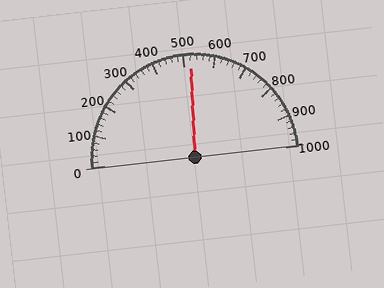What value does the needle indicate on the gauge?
The needle indicates approximately 520.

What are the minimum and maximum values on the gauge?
The gauge ranges from 0 to 1000.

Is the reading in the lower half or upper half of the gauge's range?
The reading is in the upper half of the range (0 to 1000).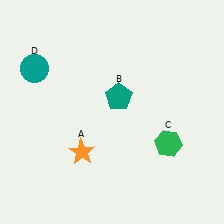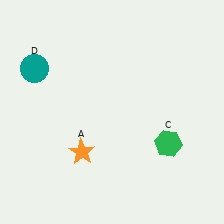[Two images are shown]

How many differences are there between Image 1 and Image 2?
There is 1 difference between the two images.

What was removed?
The teal pentagon (B) was removed in Image 2.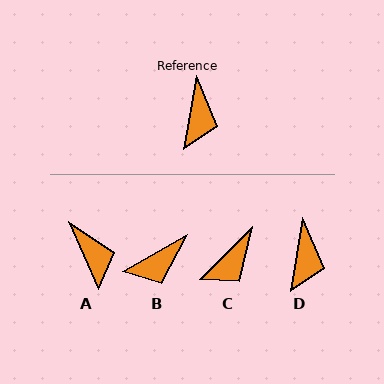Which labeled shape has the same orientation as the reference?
D.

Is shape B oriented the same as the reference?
No, it is off by about 50 degrees.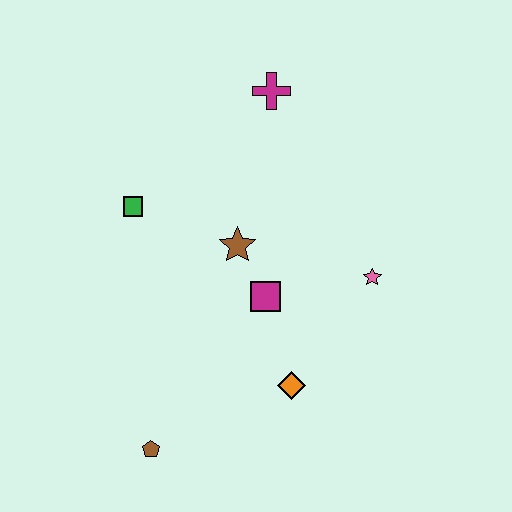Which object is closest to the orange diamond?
The magenta square is closest to the orange diamond.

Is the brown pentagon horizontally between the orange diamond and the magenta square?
No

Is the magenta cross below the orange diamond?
No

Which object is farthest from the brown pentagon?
The magenta cross is farthest from the brown pentagon.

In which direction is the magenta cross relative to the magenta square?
The magenta cross is above the magenta square.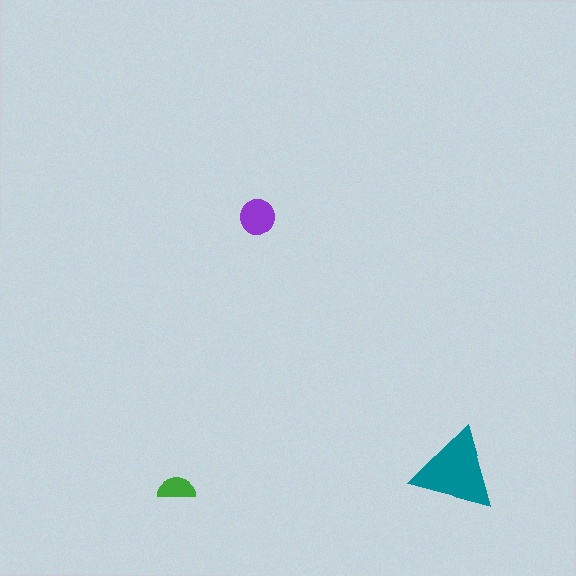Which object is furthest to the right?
The teal triangle is rightmost.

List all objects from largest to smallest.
The teal triangle, the purple circle, the green semicircle.